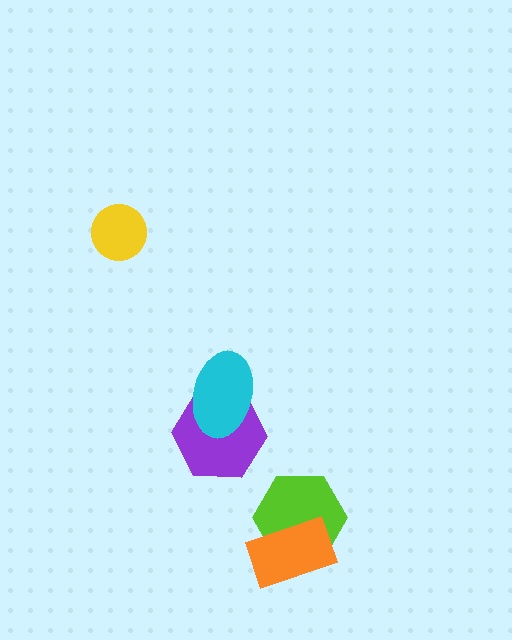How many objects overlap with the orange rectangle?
1 object overlaps with the orange rectangle.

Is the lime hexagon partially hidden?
Yes, it is partially covered by another shape.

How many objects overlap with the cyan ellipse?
1 object overlaps with the cyan ellipse.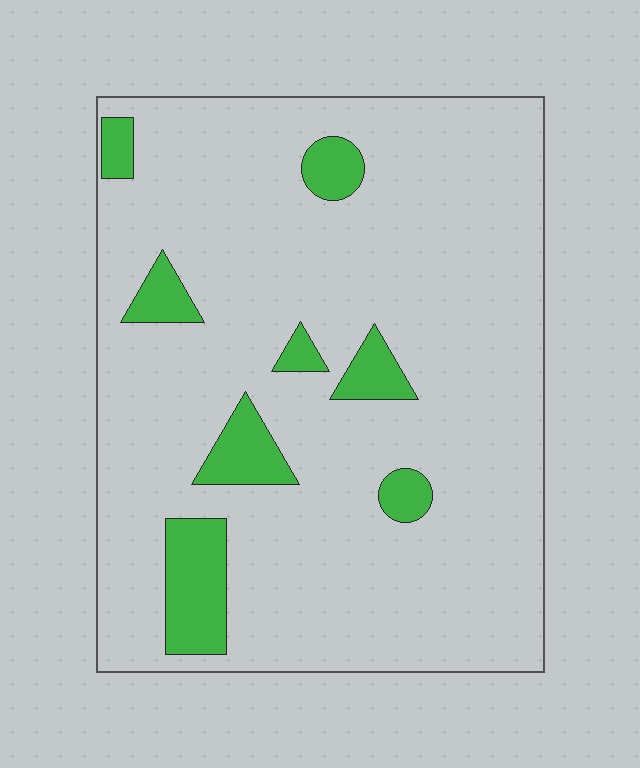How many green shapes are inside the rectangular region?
8.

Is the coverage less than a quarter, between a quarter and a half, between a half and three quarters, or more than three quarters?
Less than a quarter.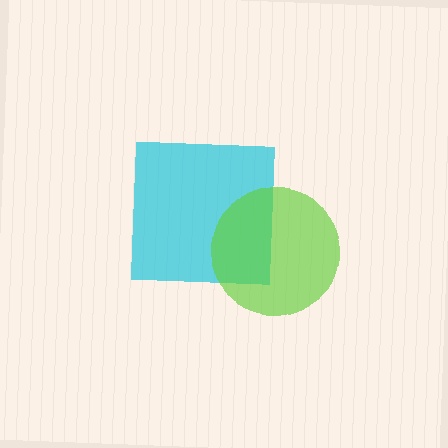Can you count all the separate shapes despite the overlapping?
Yes, there are 2 separate shapes.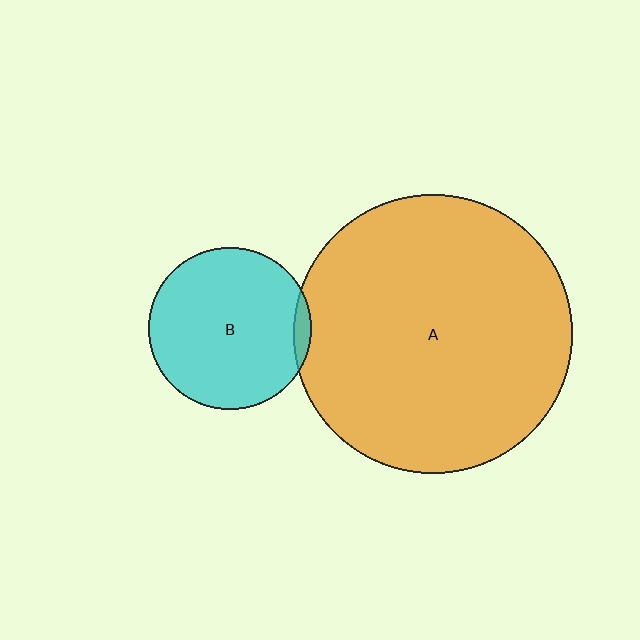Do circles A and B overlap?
Yes.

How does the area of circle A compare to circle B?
Approximately 3.0 times.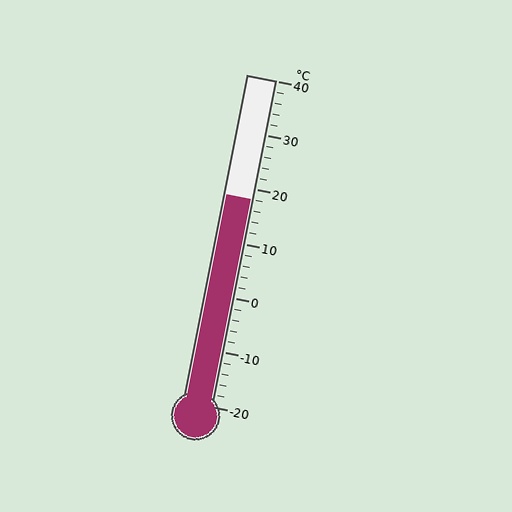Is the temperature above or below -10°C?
The temperature is above -10°C.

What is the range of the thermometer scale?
The thermometer scale ranges from -20°C to 40°C.